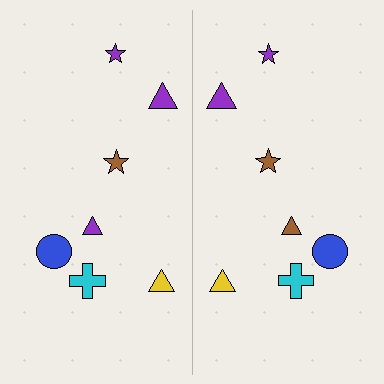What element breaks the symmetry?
The brown triangle on the right side breaks the symmetry — its mirror counterpart is purple.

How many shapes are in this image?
There are 14 shapes in this image.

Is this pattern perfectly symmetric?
No, the pattern is not perfectly symmetric. The brown triangle on the right side breaks the symmetry — its mirror counterpart is purple.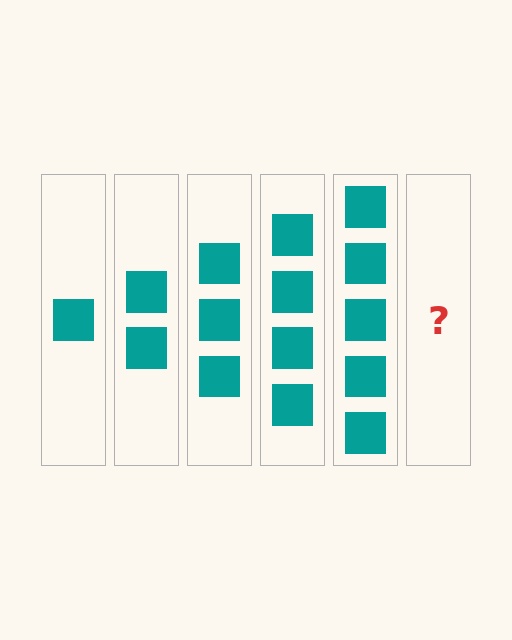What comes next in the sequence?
The next element should be 6 squares.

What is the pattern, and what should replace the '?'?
The pattern is that each step adds one more square. The '?' should be 6 squares.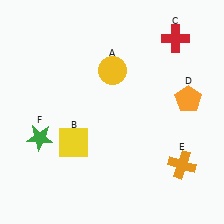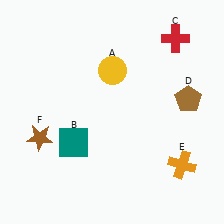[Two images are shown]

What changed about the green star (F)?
In Image 1, F is green. In Image 2, it changed to brown.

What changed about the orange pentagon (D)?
In Image 1, D is orange. In Image 2, it changed to brown.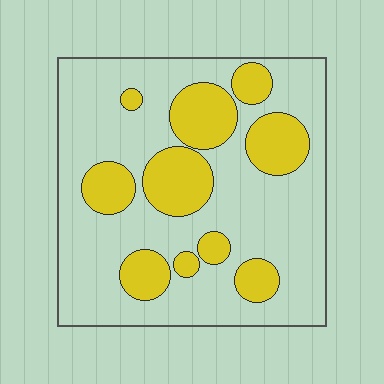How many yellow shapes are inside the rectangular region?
10.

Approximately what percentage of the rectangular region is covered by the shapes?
Approximately 30%.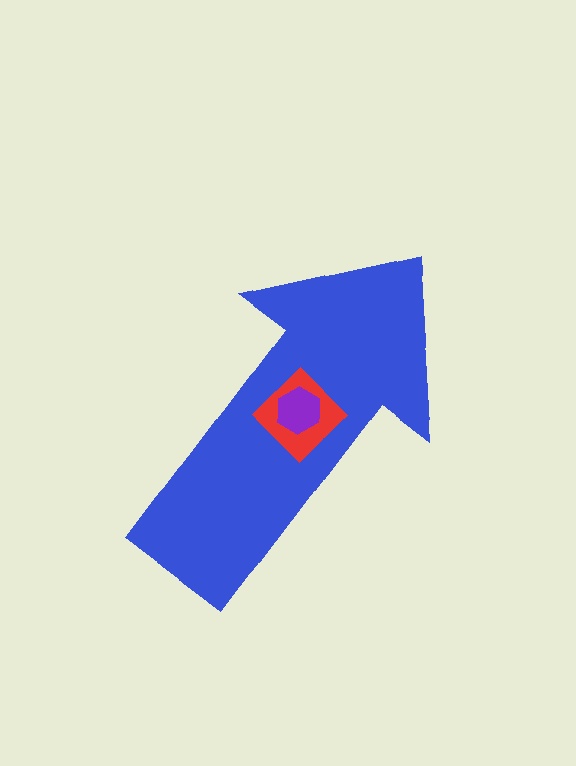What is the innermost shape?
The purple hexagon.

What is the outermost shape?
The blue arrow.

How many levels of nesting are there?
3.